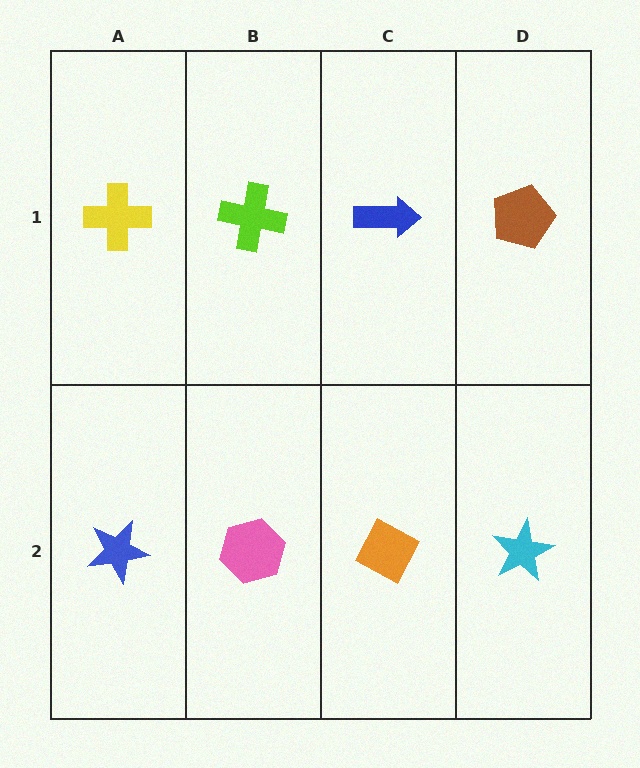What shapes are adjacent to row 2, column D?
A brown pentagon (row 1, column D), an orange diamond (row 2, column C).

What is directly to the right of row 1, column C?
A brown pentagon.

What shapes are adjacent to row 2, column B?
A lime cross (row 1, column B), a blue star (row 2, column A), an orange diamond (row 2, column C).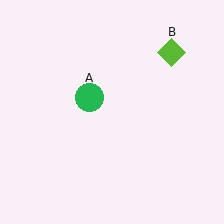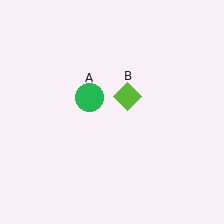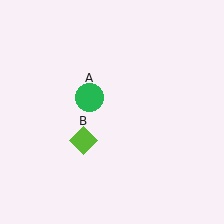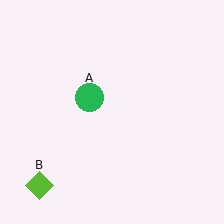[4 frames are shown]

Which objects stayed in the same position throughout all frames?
Green circle (object A) remained stationary.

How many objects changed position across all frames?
1 object changed position: lime diamond (object B).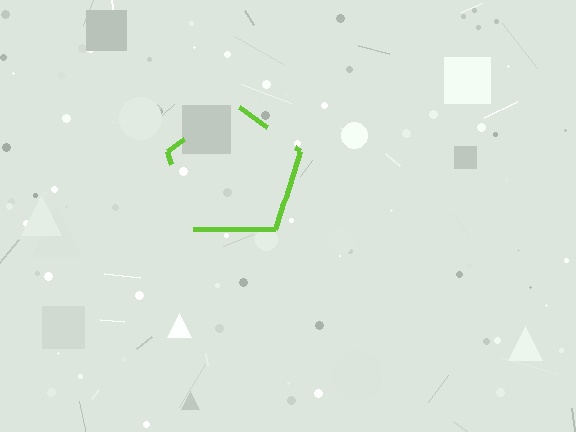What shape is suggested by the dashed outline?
The dashed outline suggests a pentagon.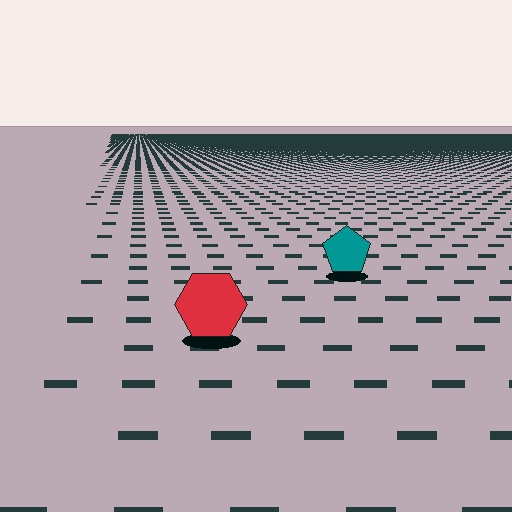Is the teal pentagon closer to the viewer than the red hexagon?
No. The red hexagon is closer — you can tell from the texture gradient: the ground texture is coarser near it.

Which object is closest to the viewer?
The red hexagon is closest. The texture marks near it are larger and more spread out.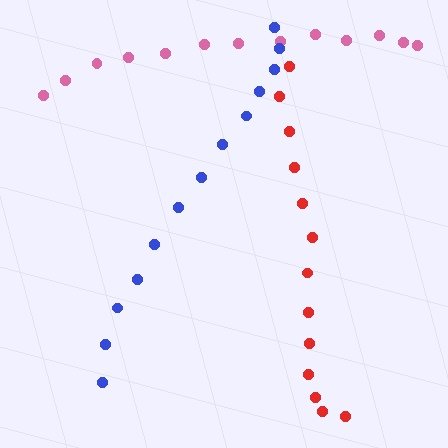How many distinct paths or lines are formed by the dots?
There are 3 distinct paths.